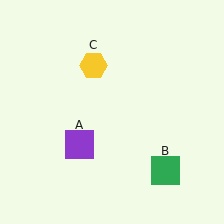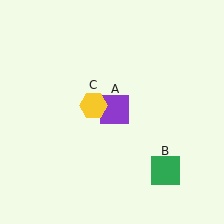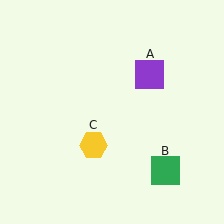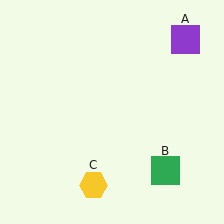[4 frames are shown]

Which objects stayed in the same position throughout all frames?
Green square (object B) remained stationary.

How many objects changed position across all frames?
2 objects changed position: purple square (object A), yellow hexagon (object C).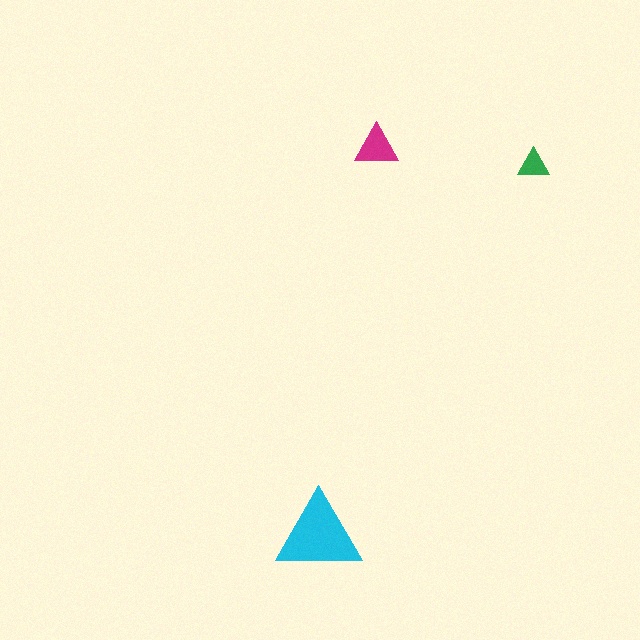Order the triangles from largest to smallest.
the cyan one, the magenta one, the green one.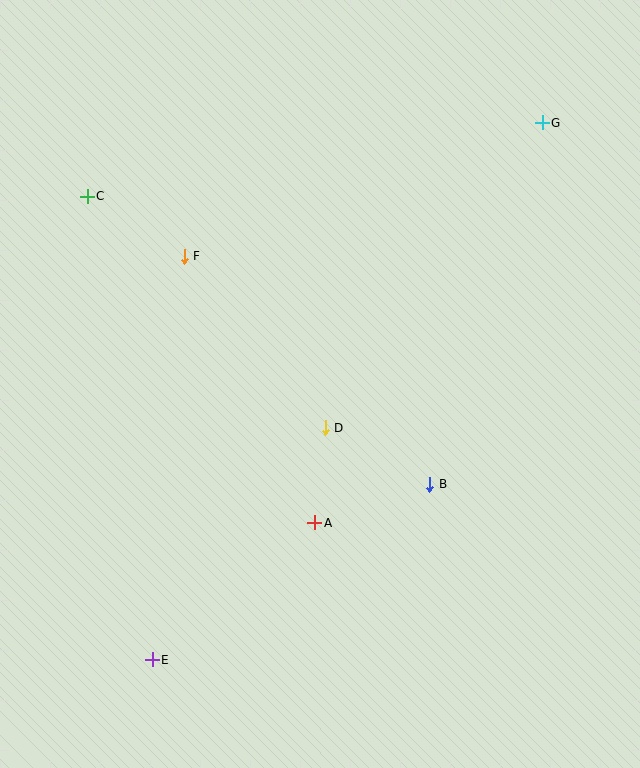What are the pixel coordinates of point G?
Point G is at (542, 123).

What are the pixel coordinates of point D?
Point D is at (325, 428).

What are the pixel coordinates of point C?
Point C is at (87, 196).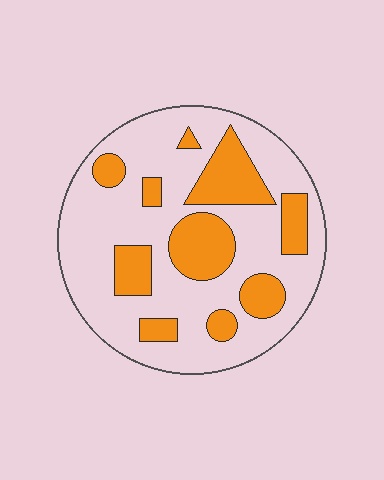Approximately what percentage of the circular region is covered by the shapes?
Approximately 30%.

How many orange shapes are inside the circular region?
10.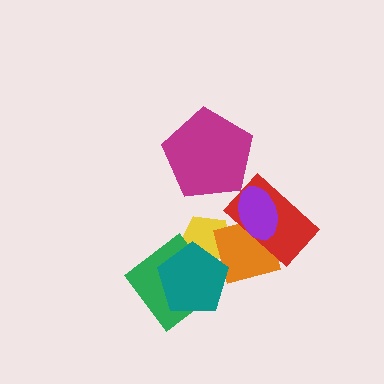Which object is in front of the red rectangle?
The purple ellipse is in front of the red rectangle.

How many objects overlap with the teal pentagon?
3 objects overlap with the teal pentagon.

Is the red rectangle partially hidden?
Yes, it is partially covered by another shape.